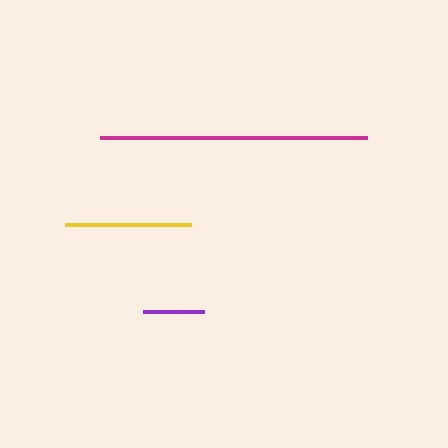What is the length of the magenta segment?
The magenta segment is approximately 267 pixels long.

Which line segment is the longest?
The magenta line is the longest at approximately 267 pixels.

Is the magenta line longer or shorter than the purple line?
The magenta line is longer than the purple line.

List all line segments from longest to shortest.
From longest to shortest: magenta, yellow, purple.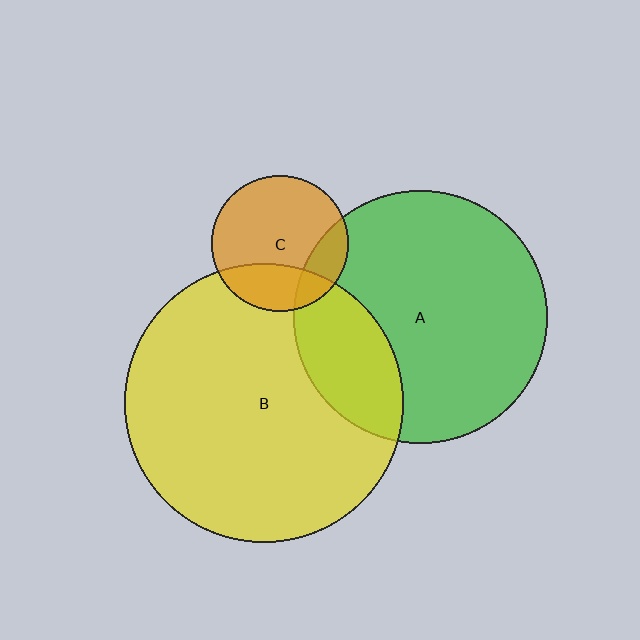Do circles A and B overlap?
Yes.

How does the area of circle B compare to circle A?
Approximately 1.2 times.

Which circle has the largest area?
Circle B (yellow).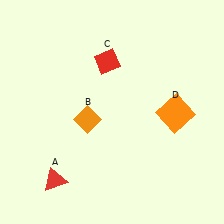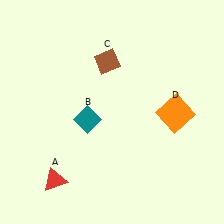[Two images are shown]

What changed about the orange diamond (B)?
In Image 1, B is orange. In Image 2, it changed to teal.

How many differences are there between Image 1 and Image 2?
There are 2 differences between the two images.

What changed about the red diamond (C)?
In Image 1, C is red. In Image 2, it changed to brown.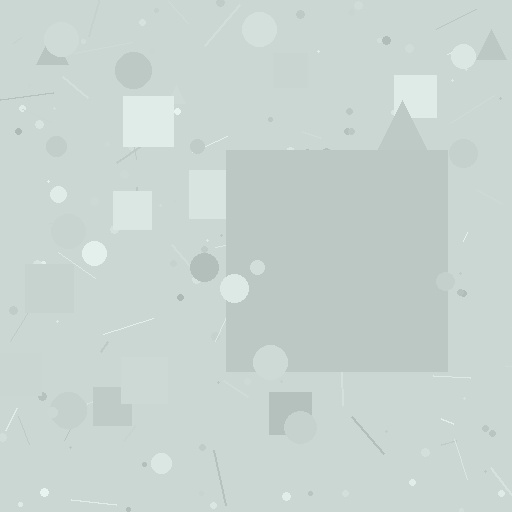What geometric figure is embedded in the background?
A square is embedded in the background.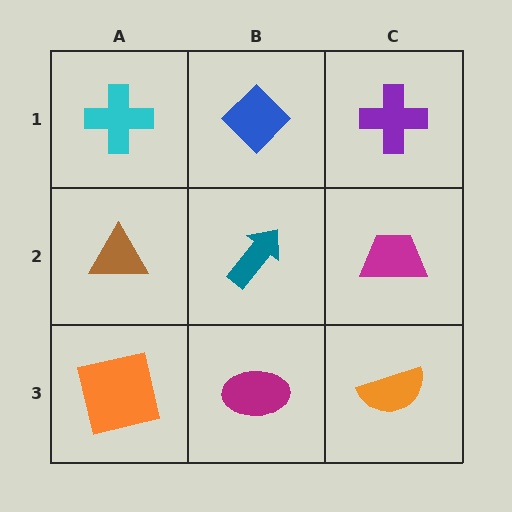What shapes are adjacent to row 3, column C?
A magenta trapezoid (row 2, column C), a magenta ellipse (row 3, column B).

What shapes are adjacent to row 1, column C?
A magenta trapezoid (row 2, column C), a blue diamond (row 1, column B).